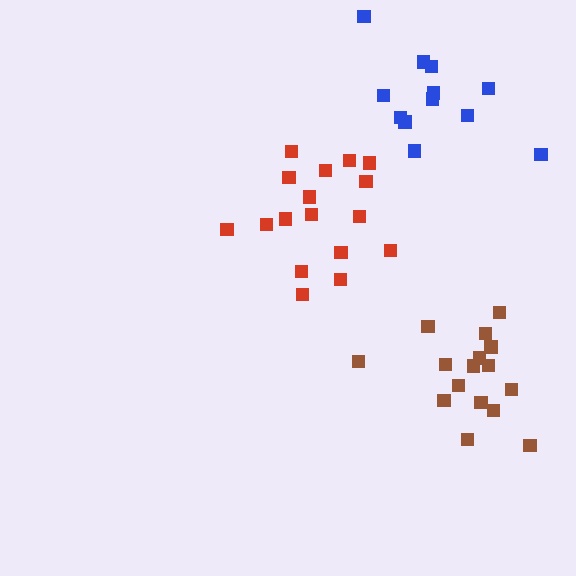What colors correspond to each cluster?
The clusters are colored: red, brown, blue.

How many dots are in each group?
Group 1: 17 dots, Group 2: 16 dots, Group 3: 12 dots (45 total).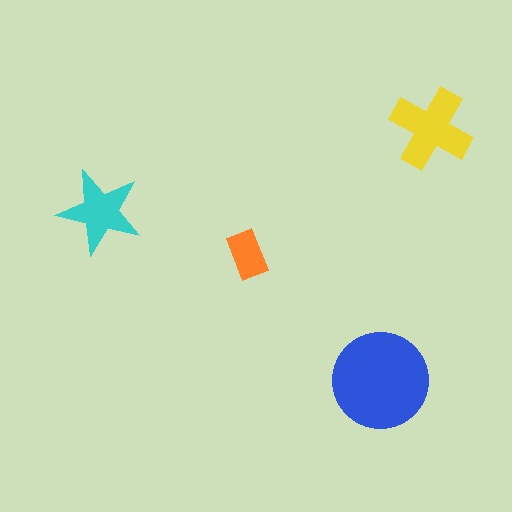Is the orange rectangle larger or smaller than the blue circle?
Smaller.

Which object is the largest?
The blue circle.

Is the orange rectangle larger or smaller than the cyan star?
Smaller.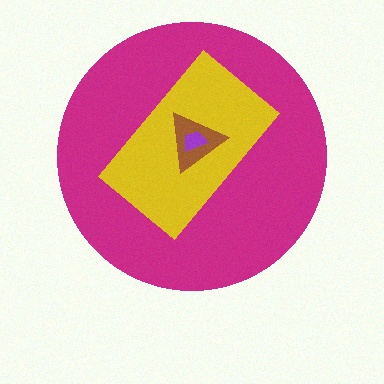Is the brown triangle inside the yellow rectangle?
Yes.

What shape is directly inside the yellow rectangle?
The brown triangle.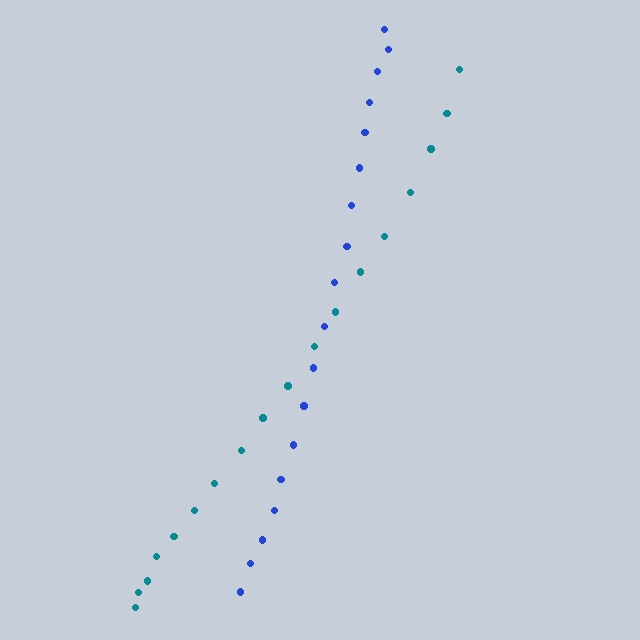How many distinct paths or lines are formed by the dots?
There are 2 distinct paths.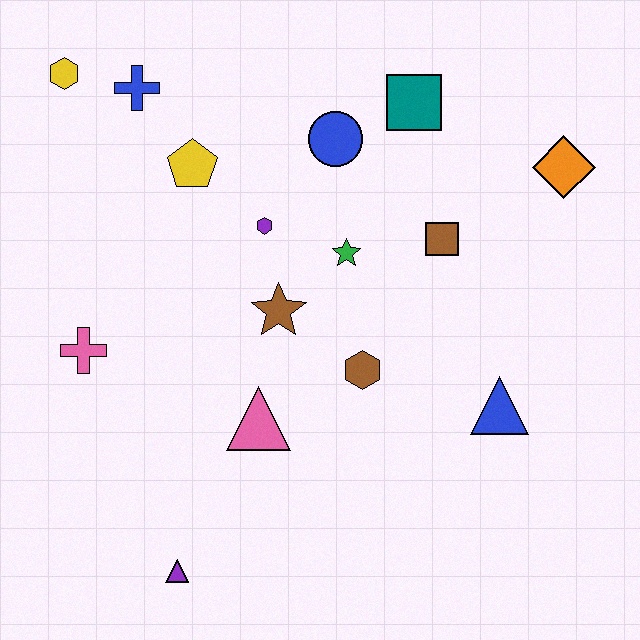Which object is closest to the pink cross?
The pink triangle is closest to the pink cross.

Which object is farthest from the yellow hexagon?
The blue triangle is farthest from the yellow hexagon.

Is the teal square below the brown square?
No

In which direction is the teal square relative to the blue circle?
The teal square is to the right of the blue circle.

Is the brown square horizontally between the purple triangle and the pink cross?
No